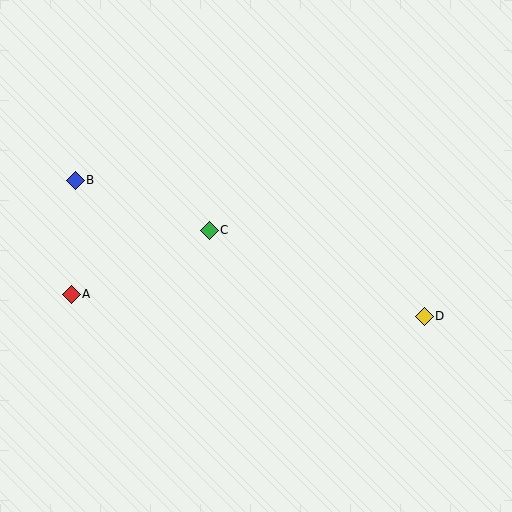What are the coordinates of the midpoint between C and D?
The midpoint between C and D is at (317, 273).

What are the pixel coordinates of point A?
Point A is at (71, 294).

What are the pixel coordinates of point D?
Point D is at (424, 316).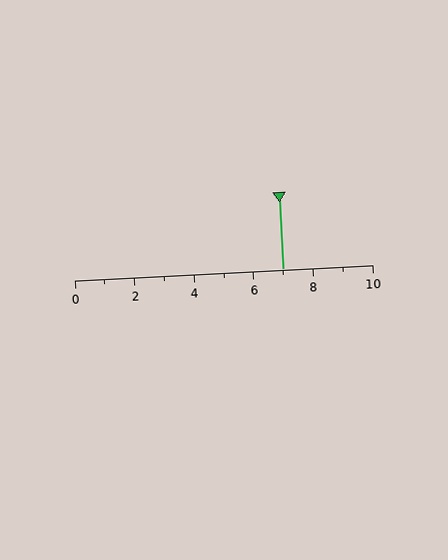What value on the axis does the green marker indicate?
The marker indicates approximately 7.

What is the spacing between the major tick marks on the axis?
The major ticks are spaced 2 apart.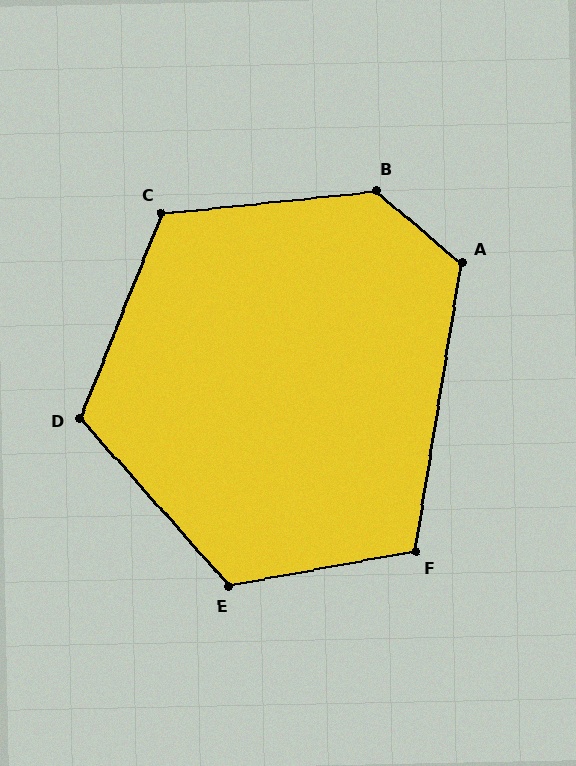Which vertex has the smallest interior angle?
F, at approximately 110 degrees.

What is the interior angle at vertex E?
Approximately 121 degrees (obtuse).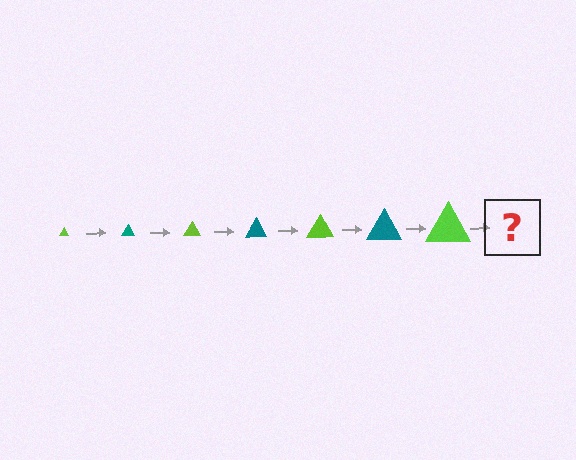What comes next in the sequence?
The next element should be a teal triangle, larger than the previous one.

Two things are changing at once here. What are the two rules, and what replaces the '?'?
The two rules are that the triangle grows larger each step and the color cycles through lime and teal. The '?' should be a teal triangle, larger than the previous one.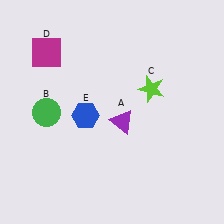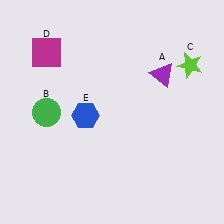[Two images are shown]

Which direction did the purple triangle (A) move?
The purple triangle (A) moved up.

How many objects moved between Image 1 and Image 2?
2 objects moved between the two images.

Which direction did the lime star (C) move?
The lime star (C) moved right.